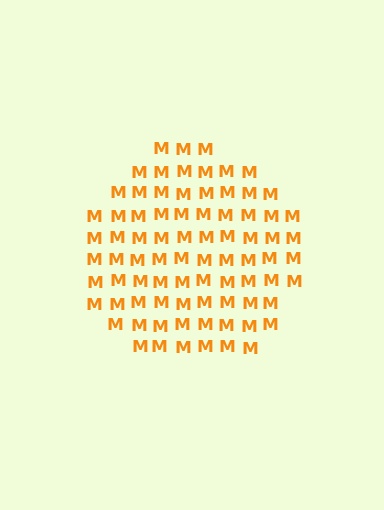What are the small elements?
The small elements are letter M's.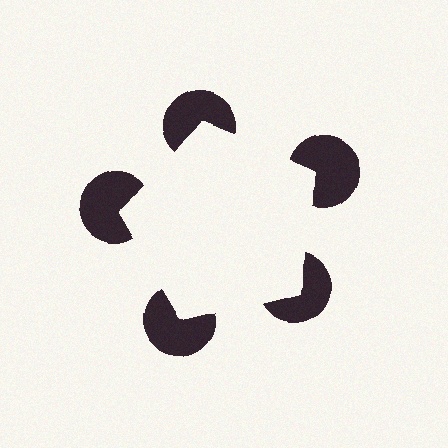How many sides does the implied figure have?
5 sides.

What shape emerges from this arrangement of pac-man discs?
An illusory pentagon — its edges are inferred from the aligned wedge cuts in the pac-man discs, not physically drawn.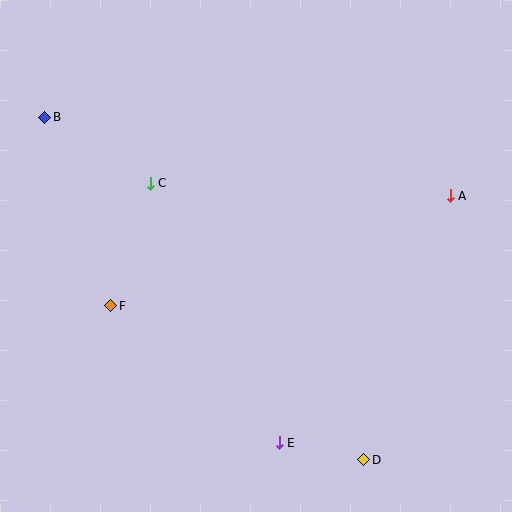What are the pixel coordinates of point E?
Point E is at (279, 443).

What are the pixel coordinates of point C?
Point C is at (150, 183).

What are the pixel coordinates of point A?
Point A is at (450, 196).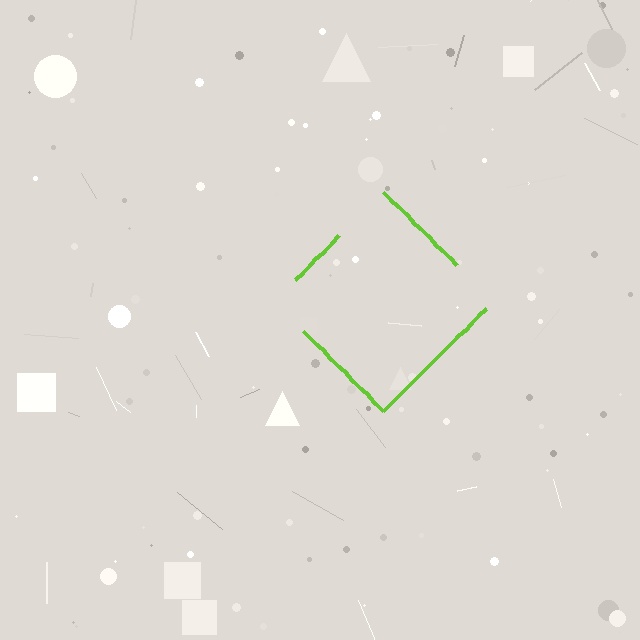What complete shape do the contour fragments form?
The contour fragments form a diamond.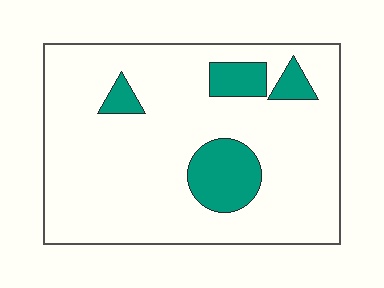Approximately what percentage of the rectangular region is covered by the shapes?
Approximately 15%.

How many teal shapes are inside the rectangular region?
4.